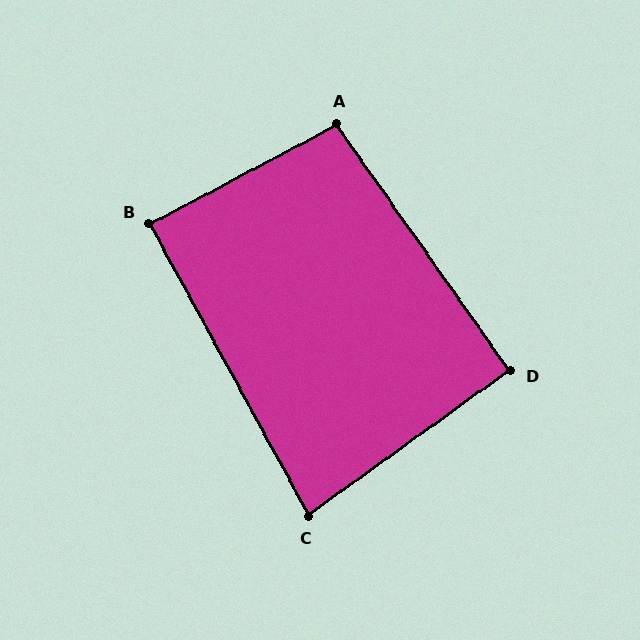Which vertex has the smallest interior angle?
C, at approximately 83 degrees.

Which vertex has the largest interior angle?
A, at approximately 97 degrees.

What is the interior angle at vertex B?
Approximately 89 degrees (approximately right).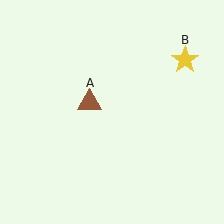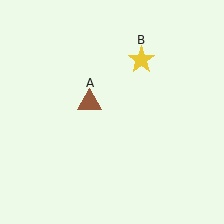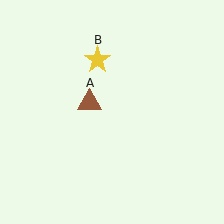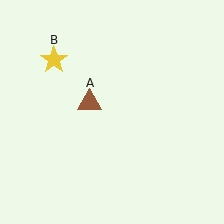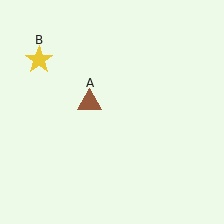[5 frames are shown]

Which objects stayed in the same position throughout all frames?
Brown triangle (object A) remained stationary.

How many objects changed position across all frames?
1 object changed position: yellow star (object B).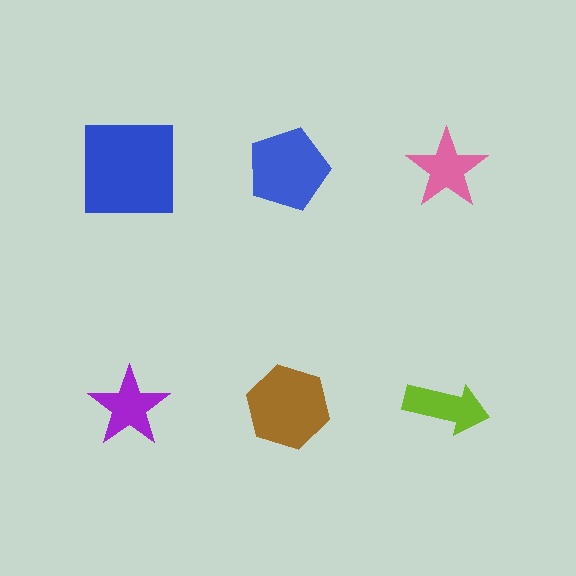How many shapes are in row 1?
3 shapes.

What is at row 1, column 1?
A blue square.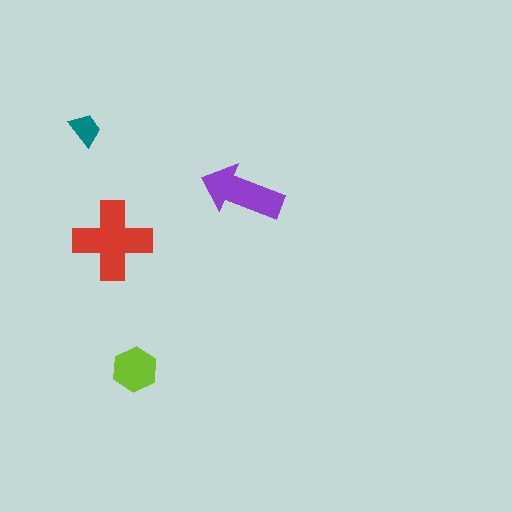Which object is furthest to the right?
The purple arrow is rightmost.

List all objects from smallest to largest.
The teal trapezoid, the lime hexagon, the purple arrow, the red cross.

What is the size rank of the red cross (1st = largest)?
1st.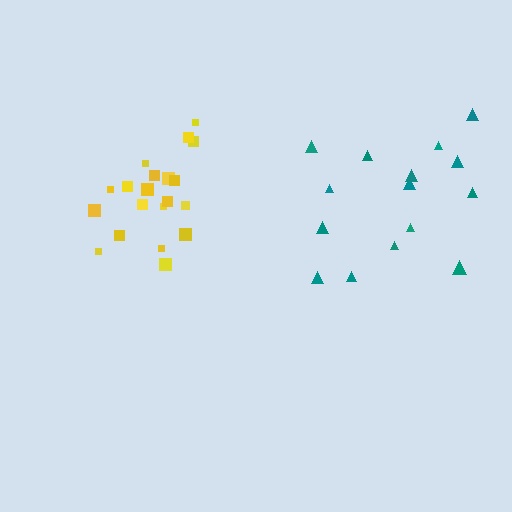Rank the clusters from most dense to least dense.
yellow, teal.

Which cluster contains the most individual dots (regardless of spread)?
Yellow (20).